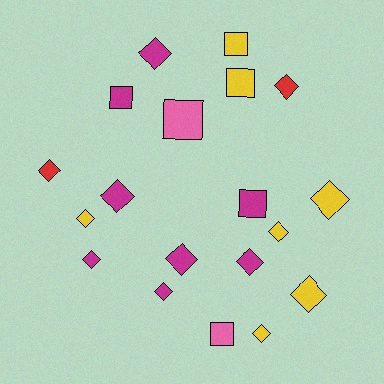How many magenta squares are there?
There are 2 magenta squares.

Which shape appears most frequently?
Diamond, with 13 objects.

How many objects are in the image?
There are 19 objects.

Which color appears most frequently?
Magenta, with 8 objects.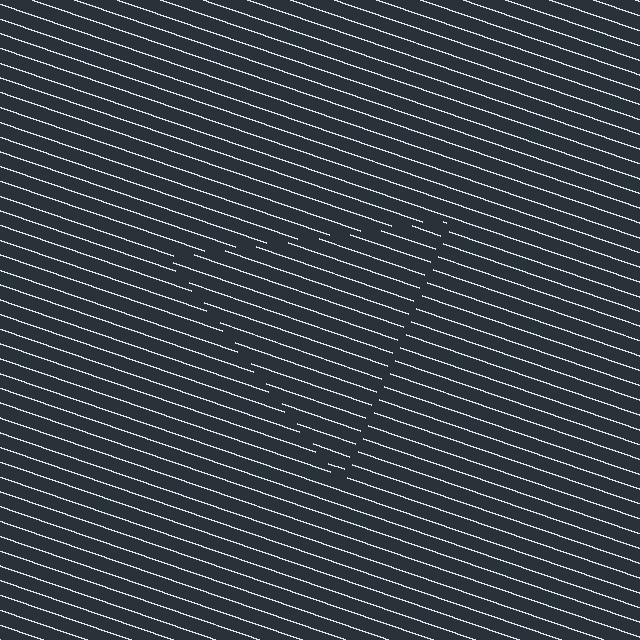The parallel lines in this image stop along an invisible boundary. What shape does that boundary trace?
An illusory triangle. The interior of the shape contains the same grating, shifted by half a period — the contour is defined by the phase discontinuity where line-ends from the inner and outer gratings abut.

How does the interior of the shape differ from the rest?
The interior of the shape contains the same grating, shifted by half a period — the contour is defined by the phase discontinuity where line-ends from the inner and outer gratings abut.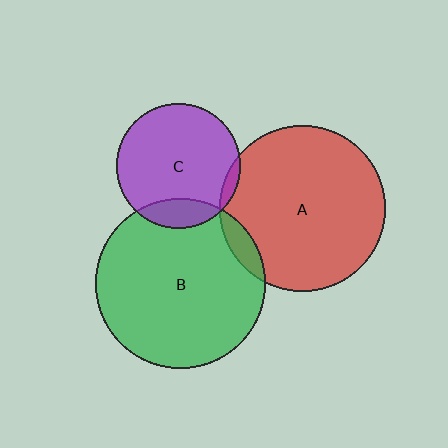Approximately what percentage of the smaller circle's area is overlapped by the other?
Approximately 5%.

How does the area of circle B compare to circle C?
Approximately 1.9 times.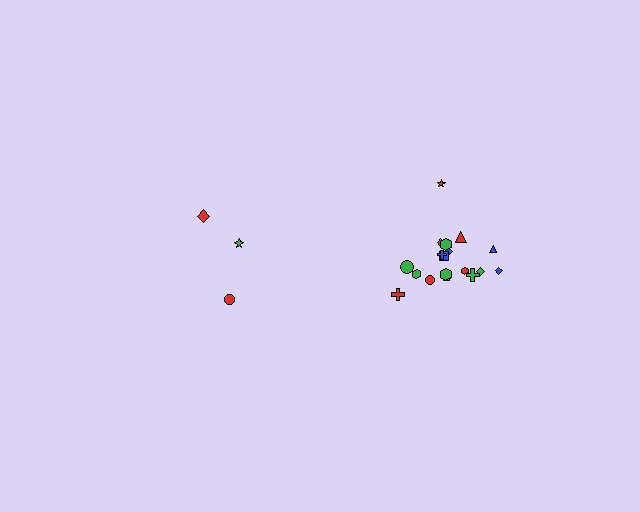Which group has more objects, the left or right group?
The right group.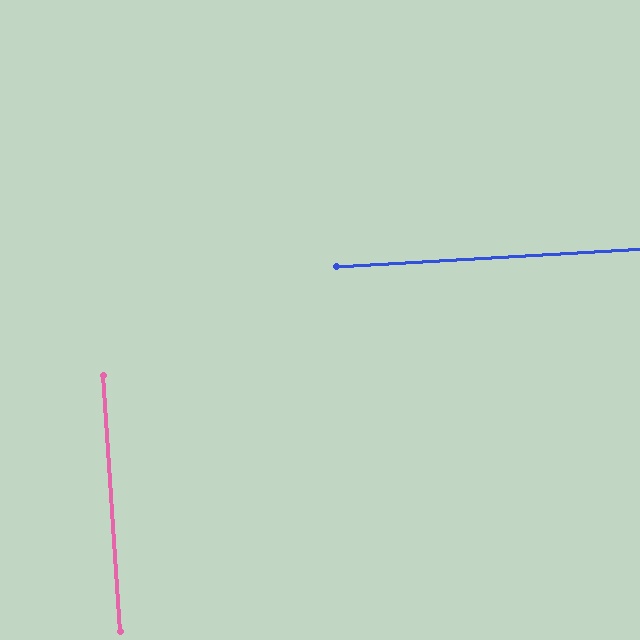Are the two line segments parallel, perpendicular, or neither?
Perpendicular — they meet at approximately 89°.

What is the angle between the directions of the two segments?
Approximately 89 degrees.